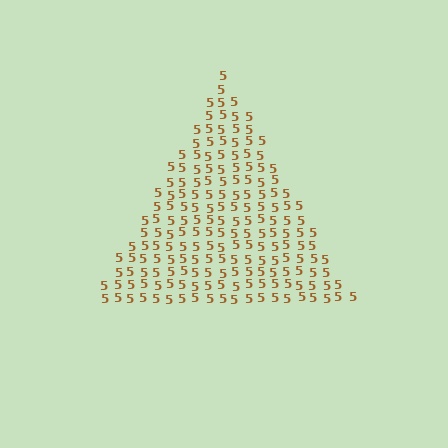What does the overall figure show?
The overall figure shows a triangle.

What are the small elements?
The small elements are digit 5's.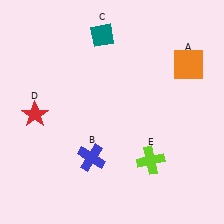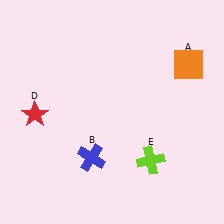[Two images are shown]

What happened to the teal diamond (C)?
The teal diamond (C) was removed in Image 2. It was in the top-left area of Image 1.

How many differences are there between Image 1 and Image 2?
There is 1 difference between the two images.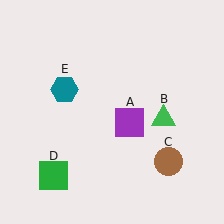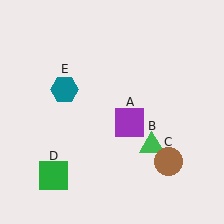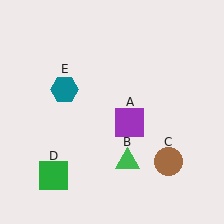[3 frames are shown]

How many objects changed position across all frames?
1 object changed position: green triangle (object B).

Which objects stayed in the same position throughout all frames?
Purple square (object A) and brown circle (object C) and green square (object D) and teal hexagon (object E) remained stationary.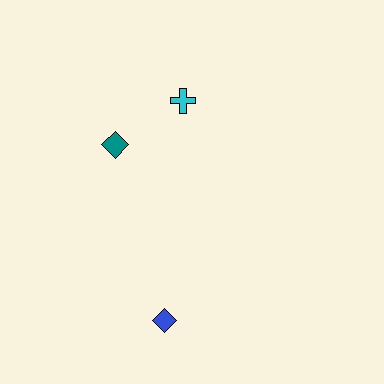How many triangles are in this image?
There are no triangles.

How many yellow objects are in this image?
There are no yellow objects.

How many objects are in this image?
There are 3 objects.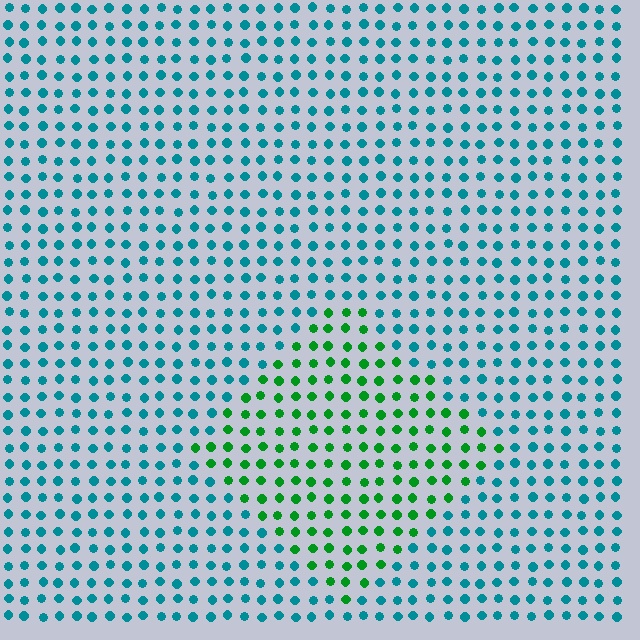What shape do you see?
I see a diamond.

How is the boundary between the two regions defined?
The boundary is defined purely by a slight shift in hue (about 53 degrees). Spacing, size, and orientation are identical on both sides.